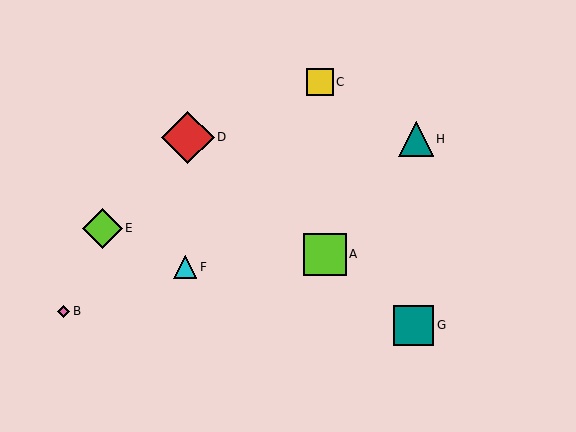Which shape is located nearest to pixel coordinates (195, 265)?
The cyan triangle (labeled F) at (185, 267) is nearest to that location.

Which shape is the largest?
The red diamond (labeled D) is the largest.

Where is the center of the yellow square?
The center of the yellow square is at (320, 82).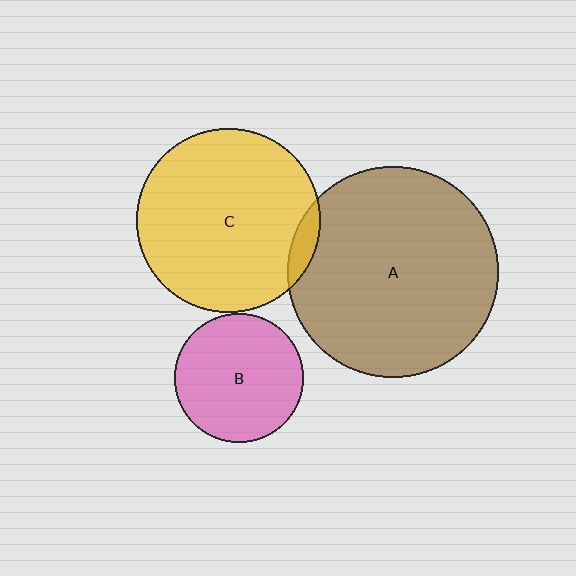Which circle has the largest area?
Circle A (brown).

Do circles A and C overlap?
Yes.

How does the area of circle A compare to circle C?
Approximately 1.3 times.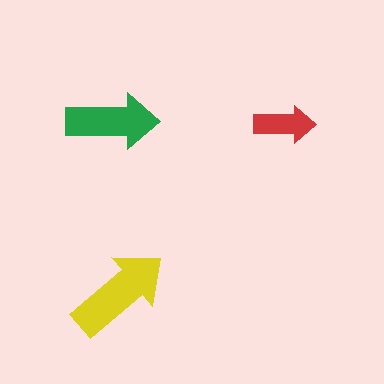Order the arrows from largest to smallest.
the yellow one, the green one, the red one.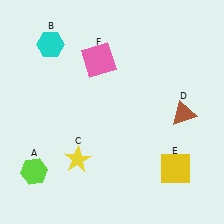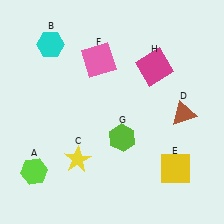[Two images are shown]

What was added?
A lime hexagon (G), a magenta square (H) were added in Image 2.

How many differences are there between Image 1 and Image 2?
There are 2 differences between the two images.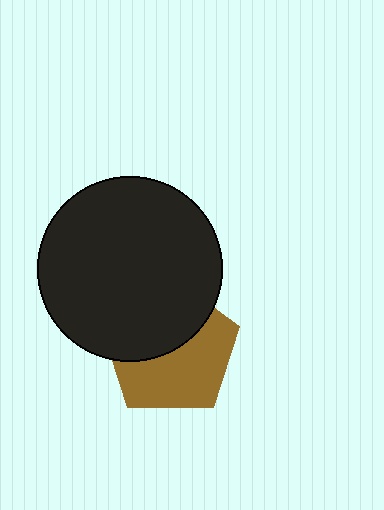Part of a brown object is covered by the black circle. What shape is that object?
It is a pentagon.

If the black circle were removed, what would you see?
You would see the complete brown pentagon.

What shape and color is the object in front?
The object in front is a black circle.